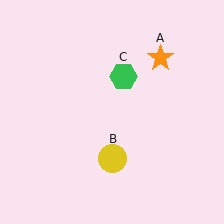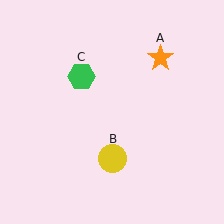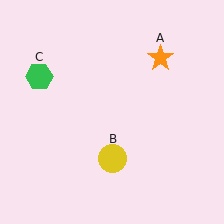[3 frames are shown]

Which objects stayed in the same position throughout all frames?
Orange star (object A) and yellow circle (object B) remained stationary.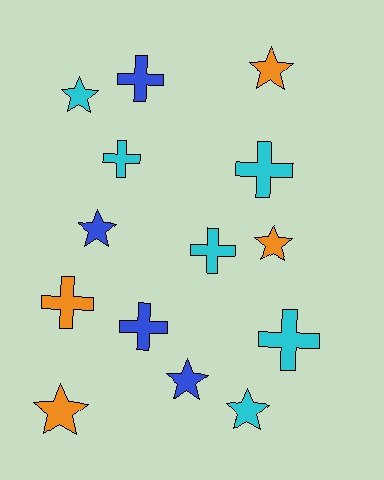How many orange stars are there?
There are 3 orange stars.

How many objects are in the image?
There are 14 objects.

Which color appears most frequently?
Cyan, with 6 objects.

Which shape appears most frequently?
Cross, with 7 objects.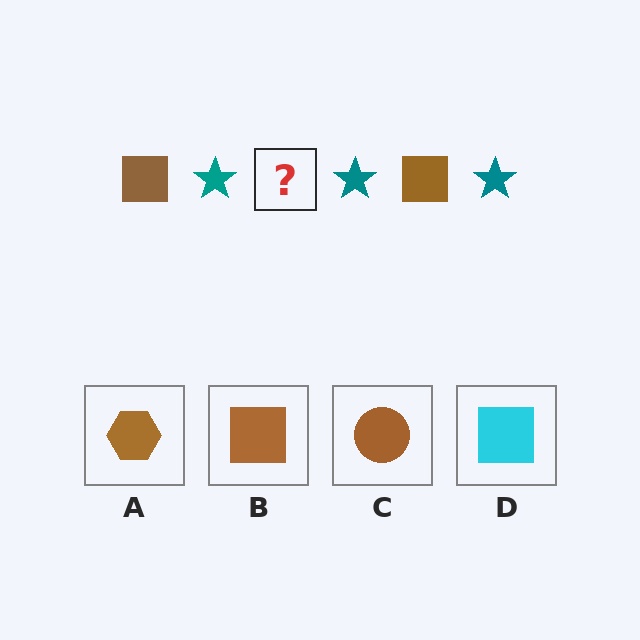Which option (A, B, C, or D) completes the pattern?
B.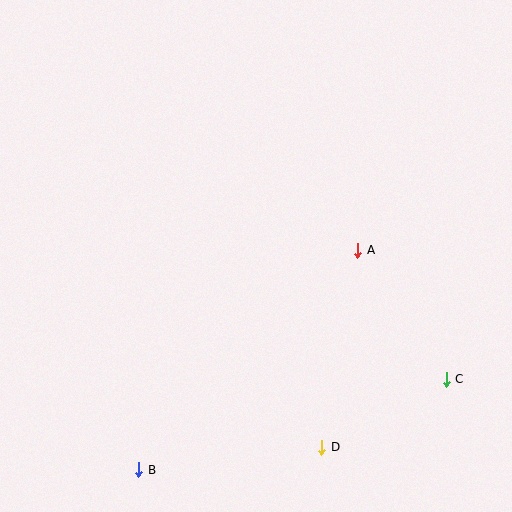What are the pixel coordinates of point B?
Point B is at (139, 470).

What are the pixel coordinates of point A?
Point A is at (358, 250).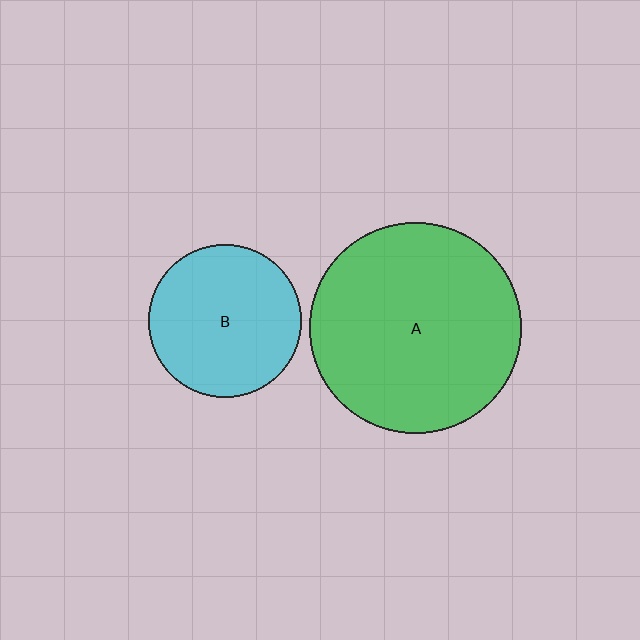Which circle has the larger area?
Circle A (green).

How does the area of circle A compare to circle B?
Approximately 1.9 times.